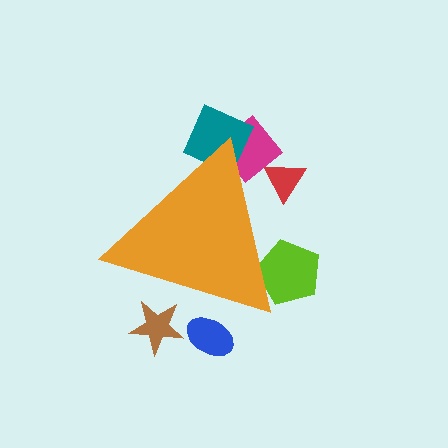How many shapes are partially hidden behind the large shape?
6 shapes are partially hidden.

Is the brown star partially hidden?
Yes, the brown star is partially hidden behind the orange triangle.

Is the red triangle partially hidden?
Yes, the red triangle is partially hidden behind the orange triangle.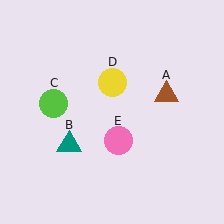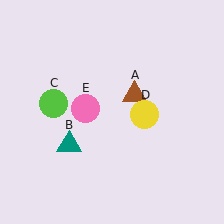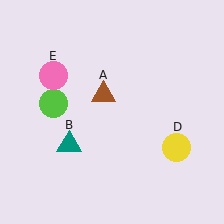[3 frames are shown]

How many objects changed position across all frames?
3 objects changed position: brown triangle (object A), yellow circle (object D), pink circle (object E).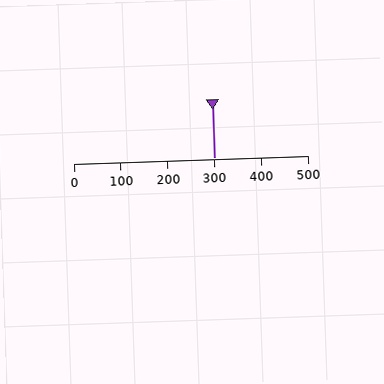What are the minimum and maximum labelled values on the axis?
The axis runs from 0 to 500.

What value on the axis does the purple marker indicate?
The marker indicates approximately 300.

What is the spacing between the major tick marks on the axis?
The major ticks are spaced 100 apart.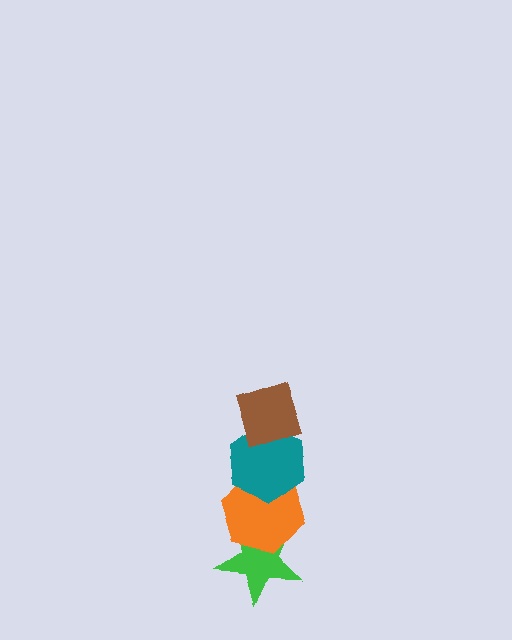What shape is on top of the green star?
The orange hexagon is on top of the green star.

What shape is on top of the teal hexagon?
The brown diamond is on top of the teal hexagon.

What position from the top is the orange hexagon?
The orange hexagon is 3rd from the top.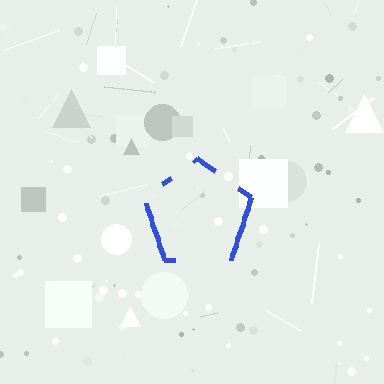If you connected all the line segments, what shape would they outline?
They would outline a pentagon.